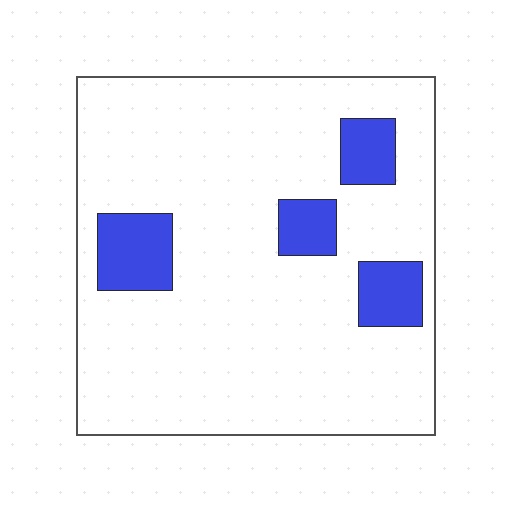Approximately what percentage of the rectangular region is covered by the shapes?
Approximately 15%.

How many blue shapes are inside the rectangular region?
4.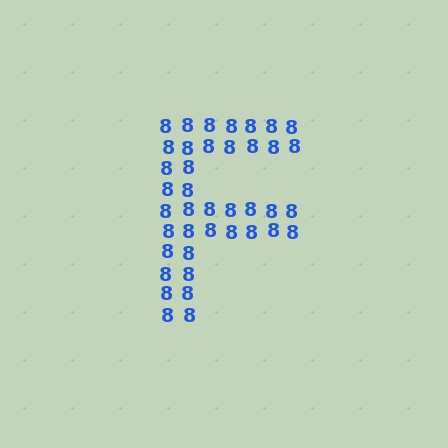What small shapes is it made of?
It is made of small digit 8's.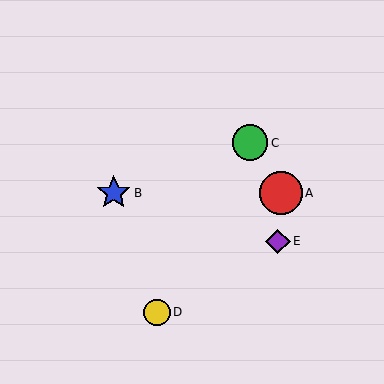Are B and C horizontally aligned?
No, B is at y≈193 and C is at y≈143.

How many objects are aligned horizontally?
2 objects (A, B) are aligned horizontally.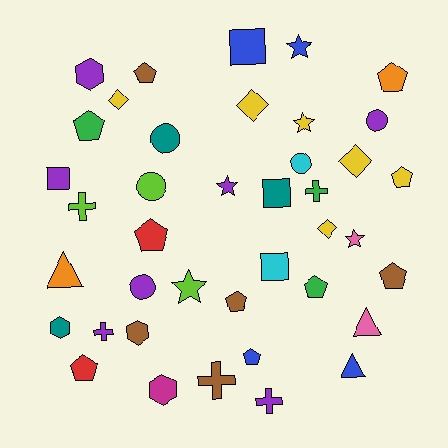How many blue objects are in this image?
There are 4 blue objects.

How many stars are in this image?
There are 5 stars.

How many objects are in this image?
There are 40 objects.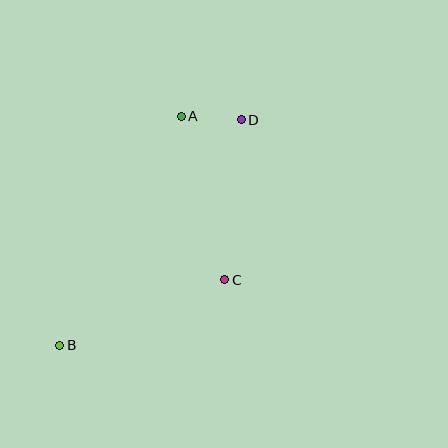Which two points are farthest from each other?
Points B and D are farthest from each other.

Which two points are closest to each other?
Points A and D are closest to each other.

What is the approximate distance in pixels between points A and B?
The distance between A and B is approximately 259 pixels.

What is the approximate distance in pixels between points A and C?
The distance between A and C is approximately 169 pixels.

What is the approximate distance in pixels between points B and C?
The distance between B and C is approximately 177 pixels.